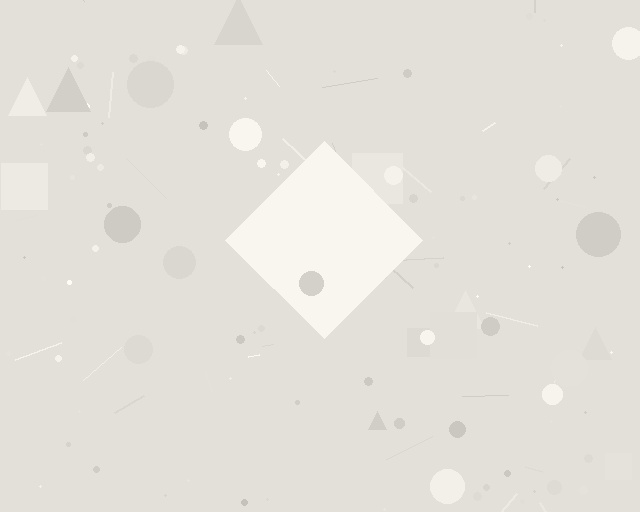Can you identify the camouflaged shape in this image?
The camouflaged shape is a diamond.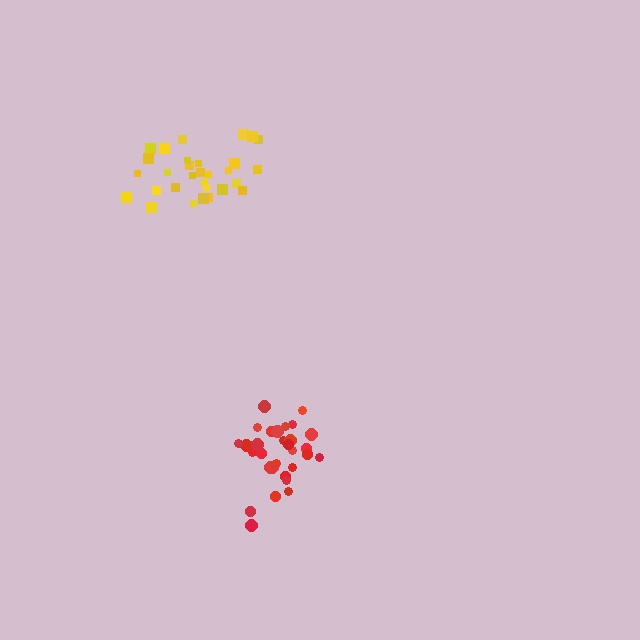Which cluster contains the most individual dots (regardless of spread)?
Red (31).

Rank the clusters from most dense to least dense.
red, yellow.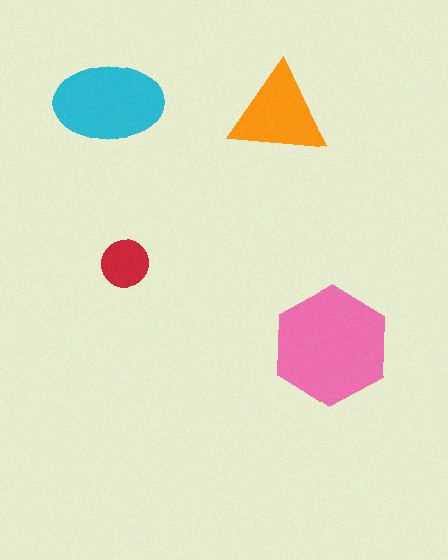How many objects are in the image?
There are 4 objects in the image.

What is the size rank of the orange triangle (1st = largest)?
3rd.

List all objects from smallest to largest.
The red circle, the orange triangle, the cyan ellipse, the pink hexagon.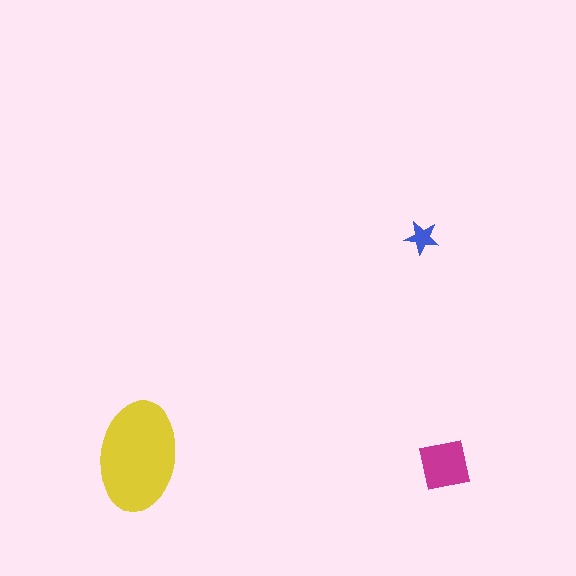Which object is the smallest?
The blue star.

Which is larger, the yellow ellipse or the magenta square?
The yellow ellipse.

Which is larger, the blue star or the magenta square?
The magenta square.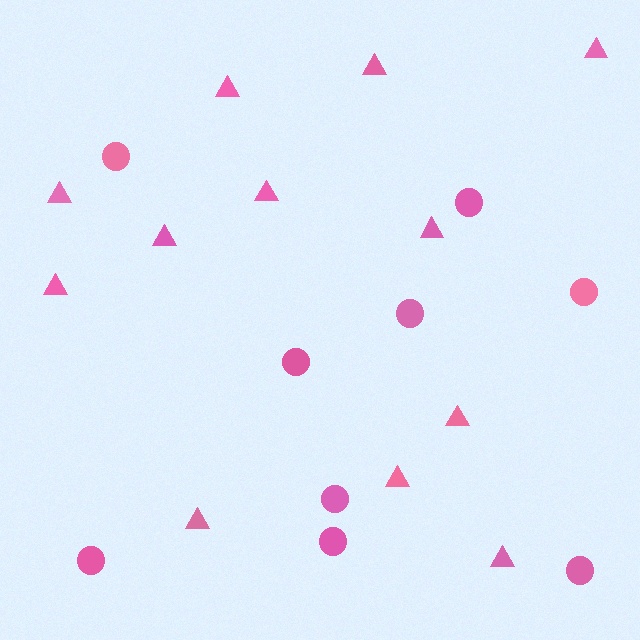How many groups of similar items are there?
There are 2 groups: one group of circles (9) and one group of triangles (12).